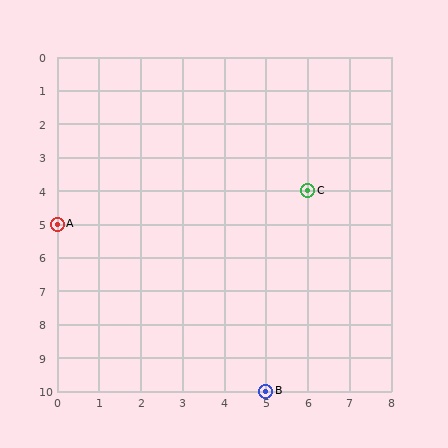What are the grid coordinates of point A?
Point A is at grid coordinates (0, 5).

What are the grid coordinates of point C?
Point C is at grid coordinates (6, 4).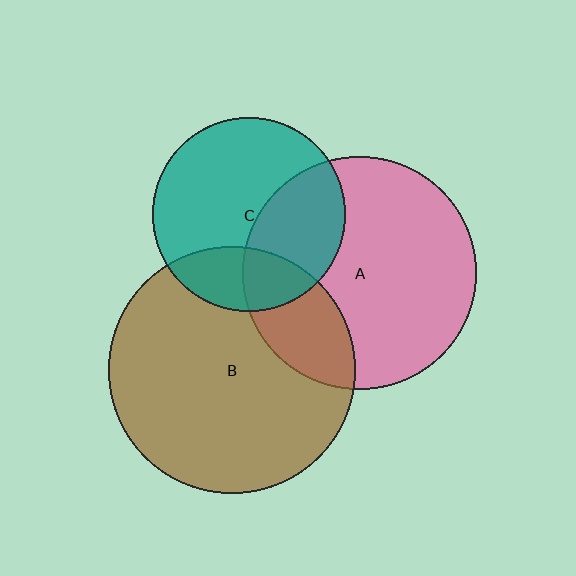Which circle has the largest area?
Circle B (brown).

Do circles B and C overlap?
Yes.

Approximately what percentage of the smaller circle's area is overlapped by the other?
Approximately 25%.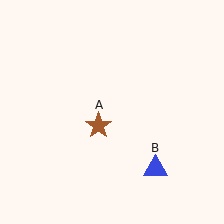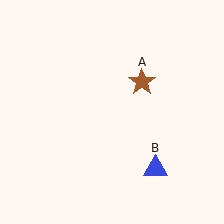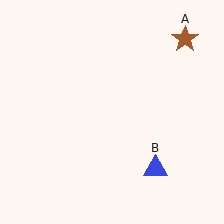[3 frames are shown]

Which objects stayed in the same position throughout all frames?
Blue triangle (object B) remained stationary.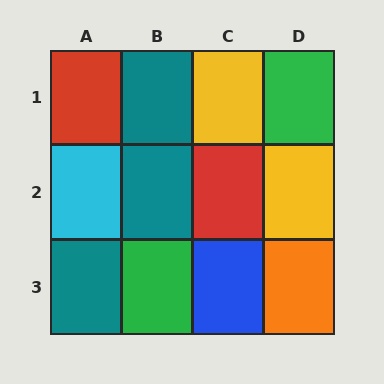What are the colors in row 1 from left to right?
Red, teal, yellow, green.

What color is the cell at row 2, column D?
Yellow.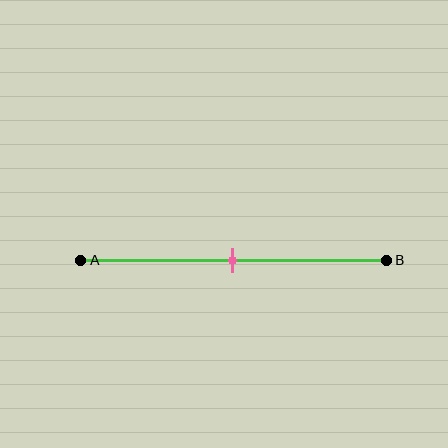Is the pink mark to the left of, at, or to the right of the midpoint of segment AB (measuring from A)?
The pink mark is approximately at the midpoint of segment AB.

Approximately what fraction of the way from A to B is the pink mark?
The pink mark is approximately 50% of the way from A to B.